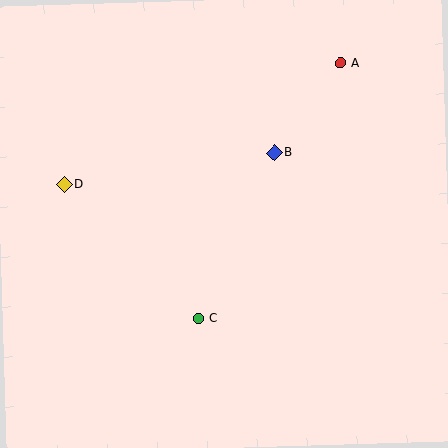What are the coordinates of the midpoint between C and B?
The midpoint between C and B is at (236, 236).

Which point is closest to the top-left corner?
Point D is closest to the top-left corner.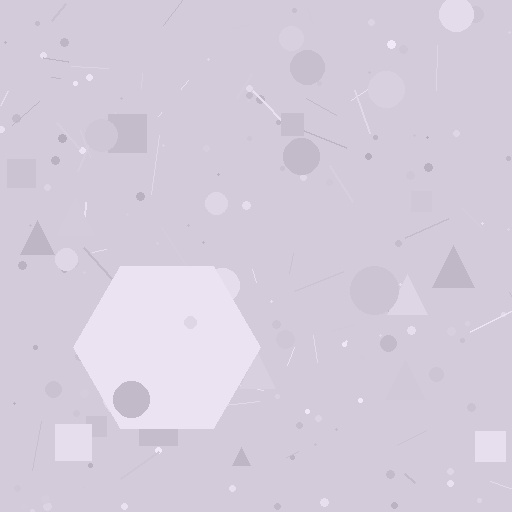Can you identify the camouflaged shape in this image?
The camouflaged shape is a hexagon.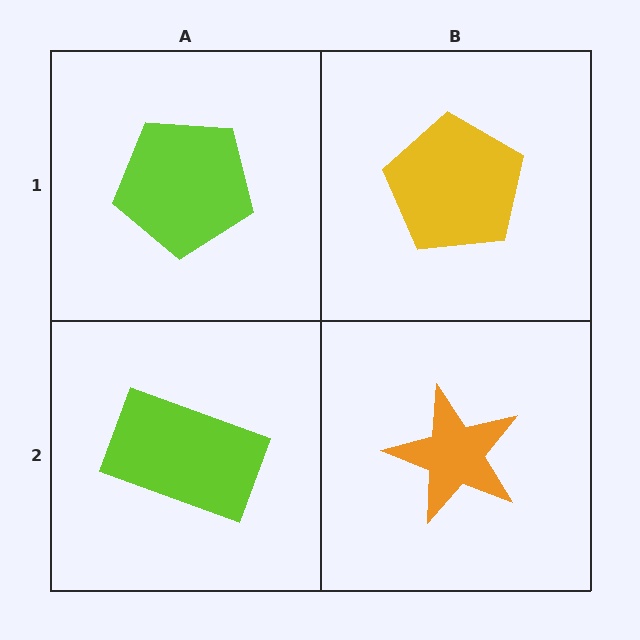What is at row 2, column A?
A lime rectangle.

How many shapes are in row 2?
2 shapes.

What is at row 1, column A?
A lime pentagon.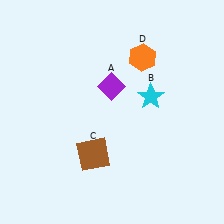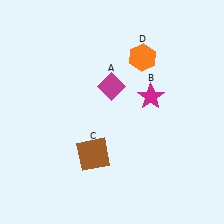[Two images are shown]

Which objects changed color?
A changed from purple to magenta. B changed from cyan to magenta.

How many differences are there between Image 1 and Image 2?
There are 2 differences between the two images.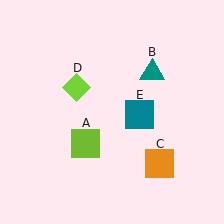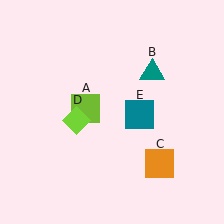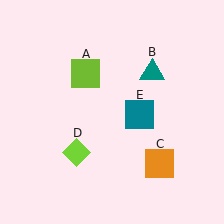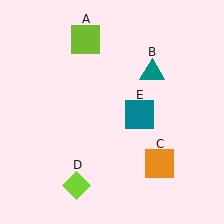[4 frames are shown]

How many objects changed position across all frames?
2 objects changed position: lime square (object A), lime diamond (object D).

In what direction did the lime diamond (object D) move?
The lime diamond (object D) moved down.